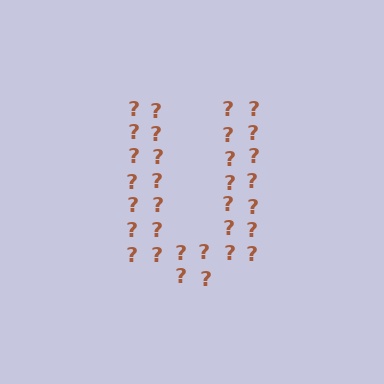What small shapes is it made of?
It is made of small question marks.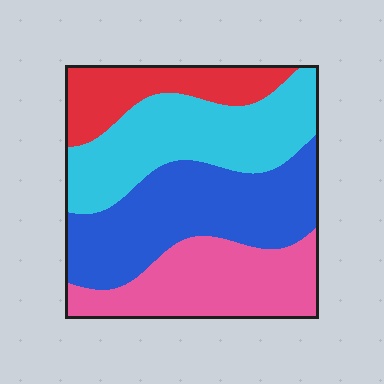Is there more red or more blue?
Blue.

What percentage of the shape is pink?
Pink covers about 25% of the shape.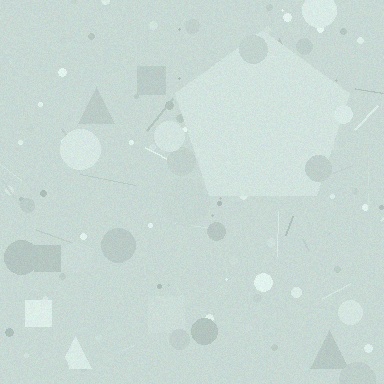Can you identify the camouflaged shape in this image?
The camouflaged shape is a pentagon.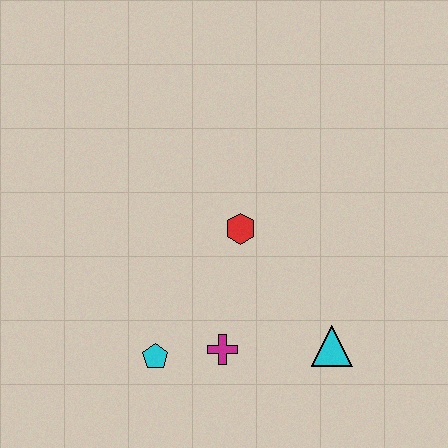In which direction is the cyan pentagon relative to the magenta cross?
The cyan pentagon is to the left of the magenta cross.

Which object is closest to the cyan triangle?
The magenta cross is closest to the cyan triangle.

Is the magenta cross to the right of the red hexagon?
No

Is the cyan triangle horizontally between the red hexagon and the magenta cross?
No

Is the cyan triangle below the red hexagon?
Yes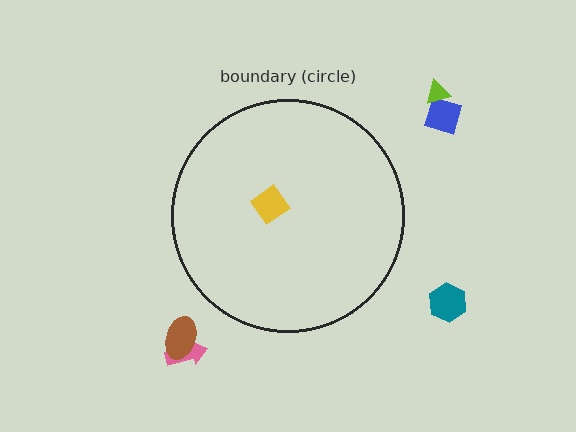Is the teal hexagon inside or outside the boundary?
Outside.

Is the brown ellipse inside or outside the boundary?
Outside.